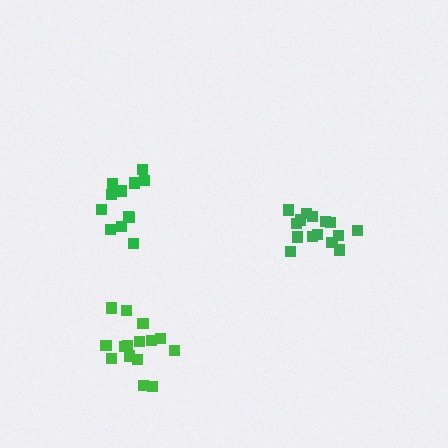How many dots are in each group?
Group 1: 12 dots, Group 2: 15 dots, Group 3: 15 dots (42 total).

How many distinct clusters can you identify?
There are 3 distinct clusters.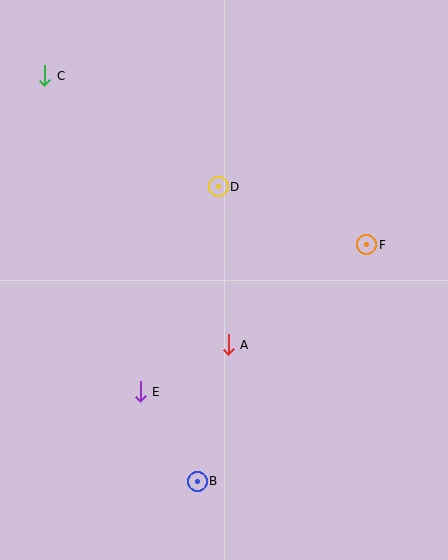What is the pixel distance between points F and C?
The distance between F and C is 364 pixels.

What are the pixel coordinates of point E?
Point E is at (140, 392).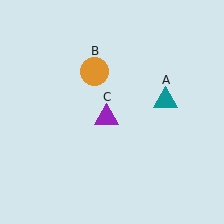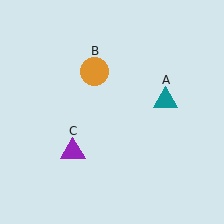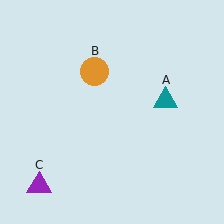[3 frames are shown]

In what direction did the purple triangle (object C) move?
The purple triangle (object C) moved down and to the left.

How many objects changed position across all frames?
1 object changed position: purple triangle (object C).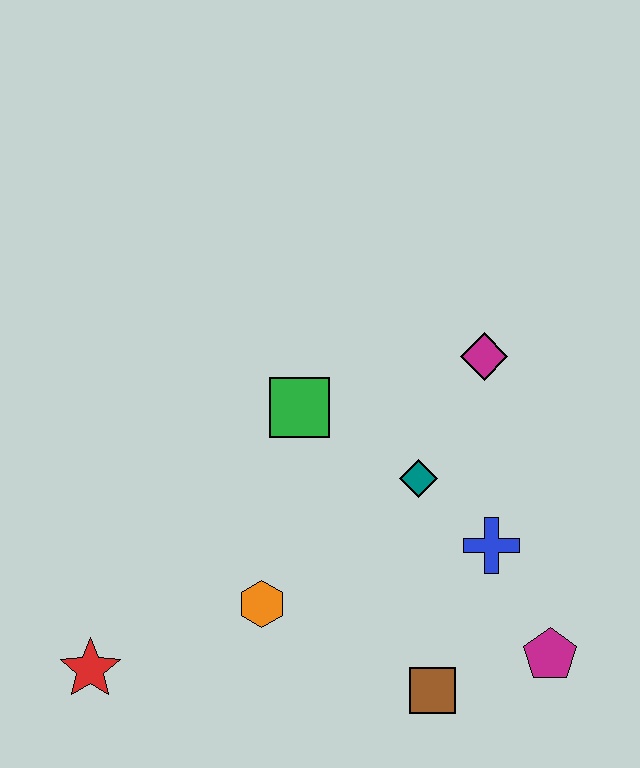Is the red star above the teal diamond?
No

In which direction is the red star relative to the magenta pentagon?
The red star is to the left of the magenta pentagon.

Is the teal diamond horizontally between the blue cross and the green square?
Yes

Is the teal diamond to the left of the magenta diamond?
Yes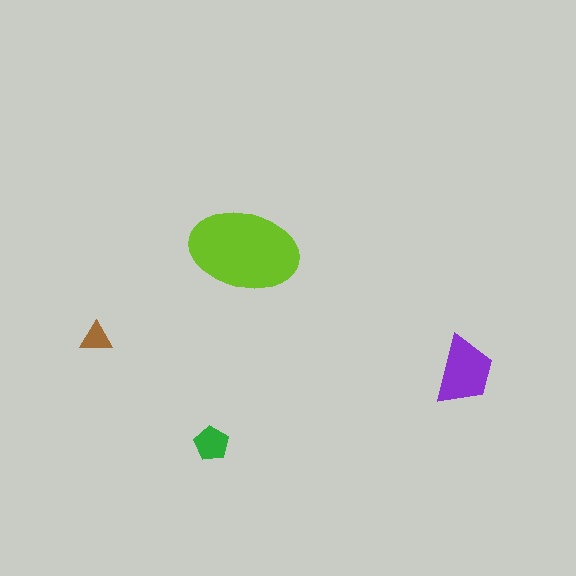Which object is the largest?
The lime ellipse.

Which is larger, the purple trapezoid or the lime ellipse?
The lime ellipse.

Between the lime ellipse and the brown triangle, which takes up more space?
The lime ellipse.